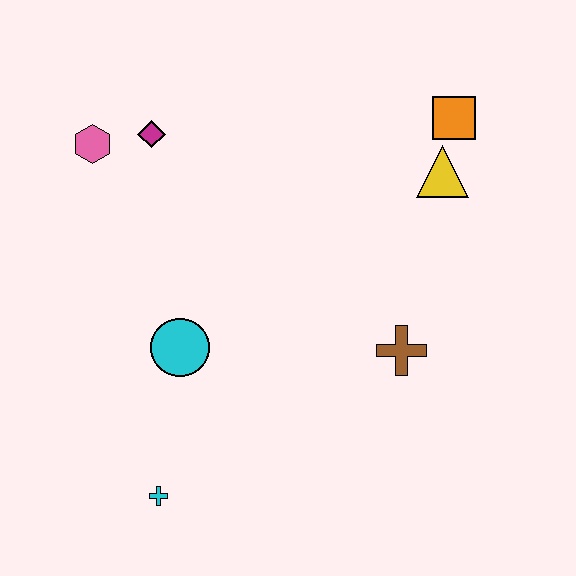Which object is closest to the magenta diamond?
The pink hexagon is closest to the magenta diamond.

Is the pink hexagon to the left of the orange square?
Yes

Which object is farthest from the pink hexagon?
The brown cross is farthest from the pink hexagon.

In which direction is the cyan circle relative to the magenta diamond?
The cyan circle is below the magenta diamond.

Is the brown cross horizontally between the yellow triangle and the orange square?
No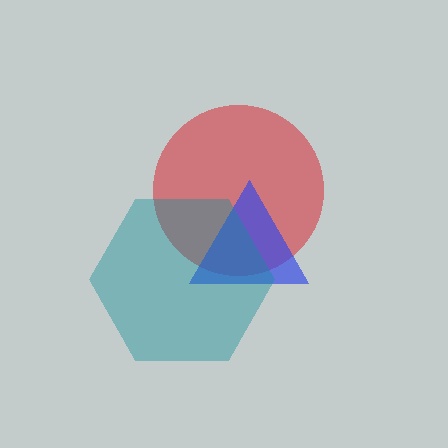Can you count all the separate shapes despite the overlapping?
Yes, there are 3 separate shapes.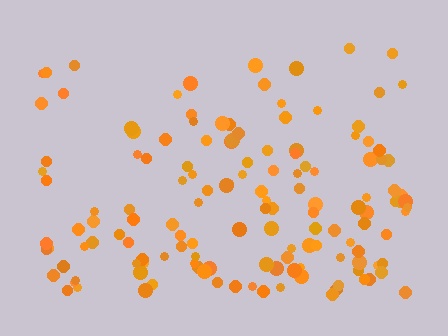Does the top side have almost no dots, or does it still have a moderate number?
Still a moderate number, just noticeably fewer than the bottom.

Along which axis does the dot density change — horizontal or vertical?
Vertical.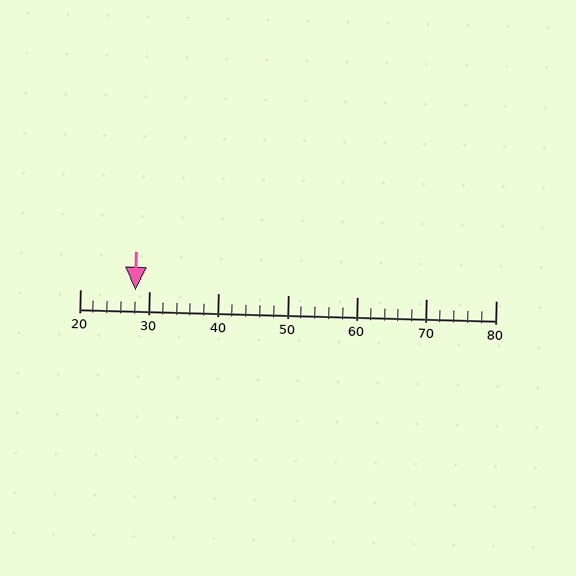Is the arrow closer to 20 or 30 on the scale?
The arrow is closer to 30.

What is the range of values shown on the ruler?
The ruler shows values from 20 to 80.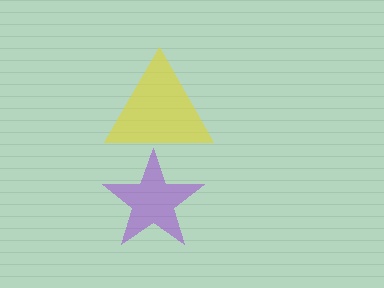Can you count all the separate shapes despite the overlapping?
Yes, there are 2 separate shapes.